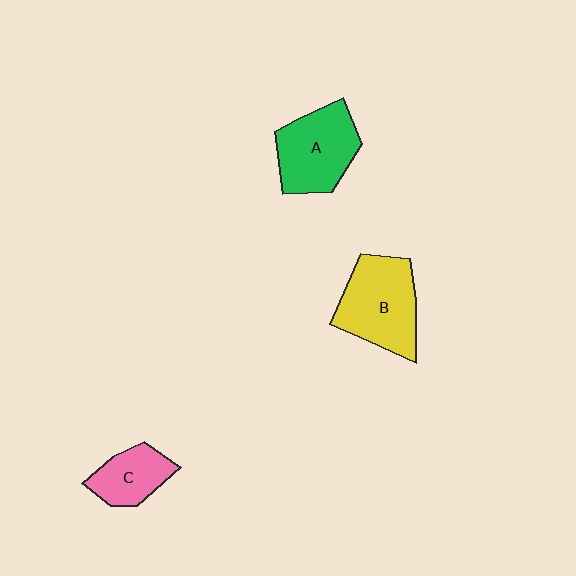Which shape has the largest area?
Shape B (yellow).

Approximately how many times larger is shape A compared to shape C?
Approximately 1.6 times.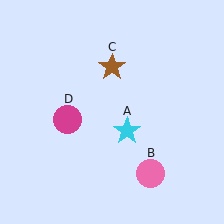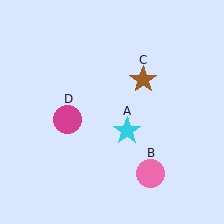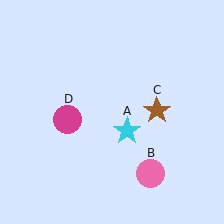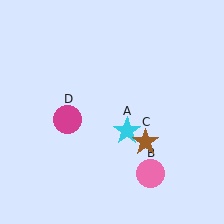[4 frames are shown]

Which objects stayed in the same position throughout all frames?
Cyan star (object A) and pink circle (object B) and magenta circle (object D) remained stationary.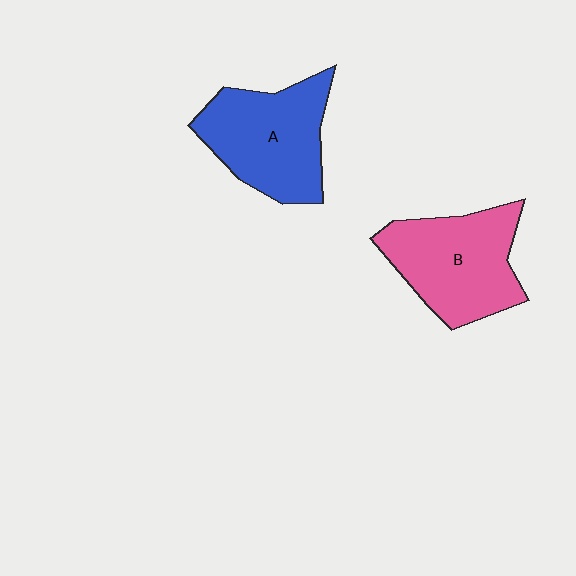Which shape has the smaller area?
Shape A (blue).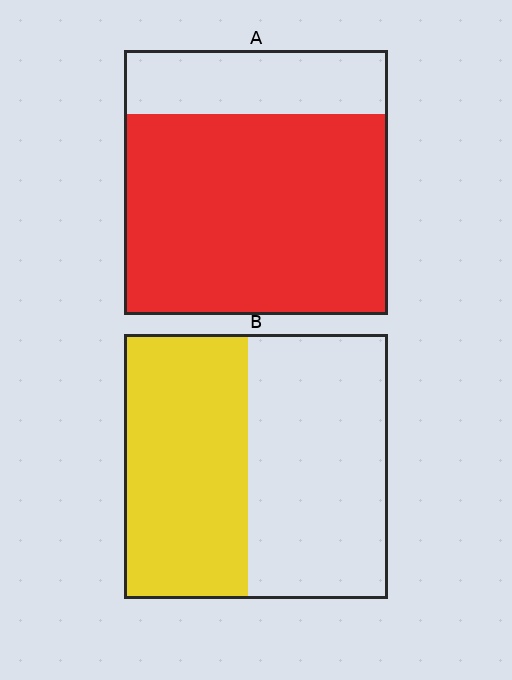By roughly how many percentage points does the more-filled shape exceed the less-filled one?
By roughly 30 percentage points (A over B).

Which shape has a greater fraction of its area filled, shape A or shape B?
Shape A.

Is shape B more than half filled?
Roughly half.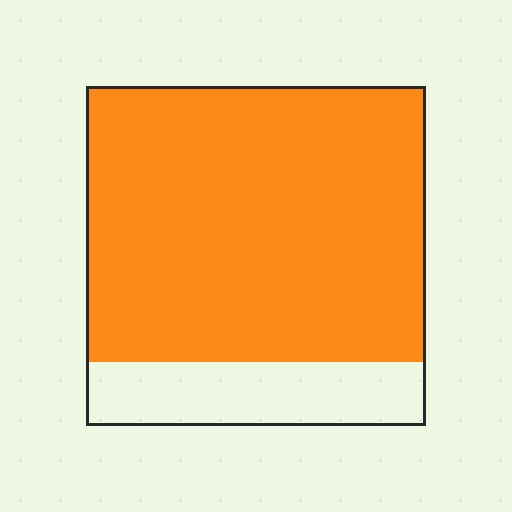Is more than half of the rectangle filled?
Yes.